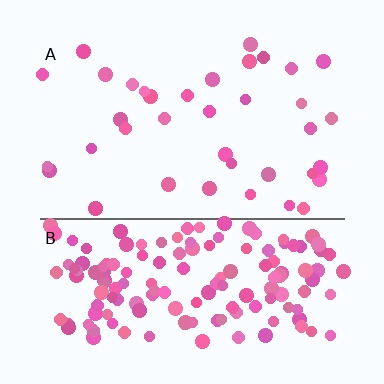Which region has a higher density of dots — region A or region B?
B (the bottom).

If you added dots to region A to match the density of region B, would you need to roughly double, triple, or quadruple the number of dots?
Approximately quadruple.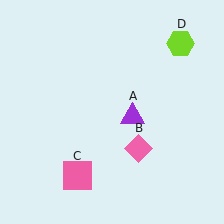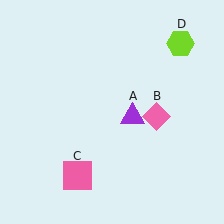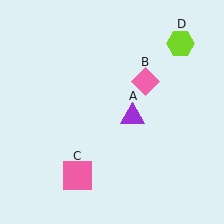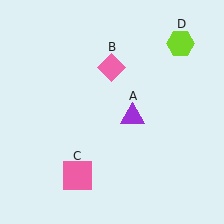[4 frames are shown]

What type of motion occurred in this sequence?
The pink diamond (object B) rotated counterclockwise around the center of the scene.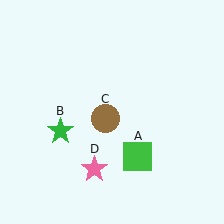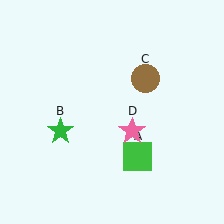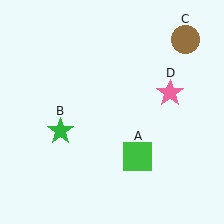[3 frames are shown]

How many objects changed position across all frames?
2 objects changed position: brown circle (object C), pink star (object D).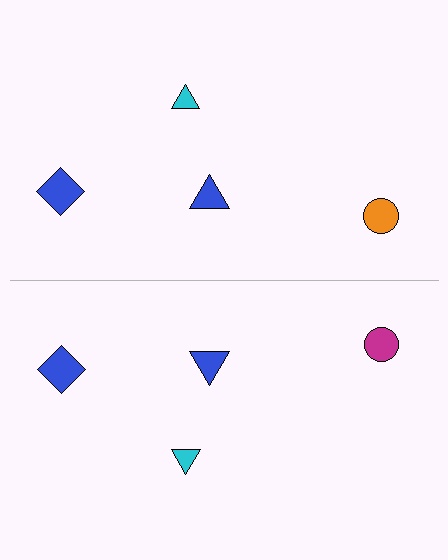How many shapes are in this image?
There are 8 shapes in this image.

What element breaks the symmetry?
The magenta circle on the bottom side breaks the symmetry — its mirror counterpart is orange.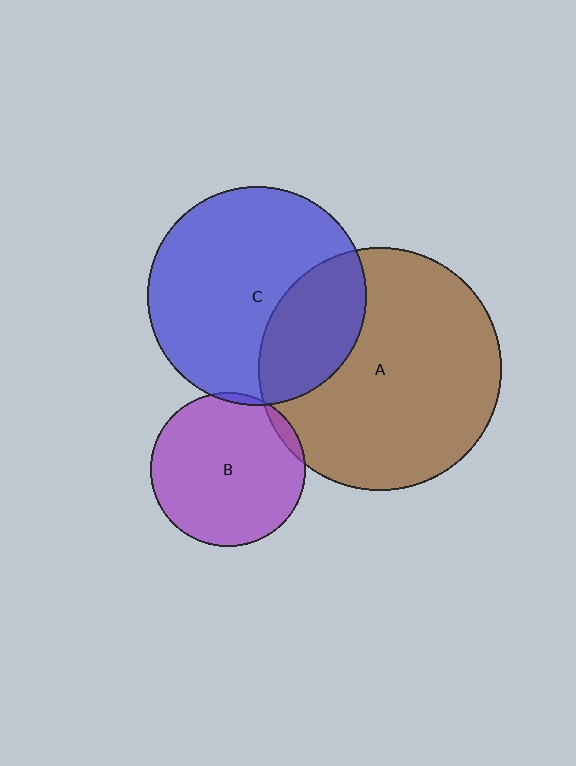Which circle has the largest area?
Circle A (brown).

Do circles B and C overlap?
Yes.